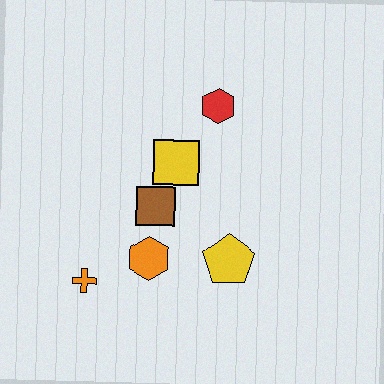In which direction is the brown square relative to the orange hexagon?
The brown square is above the orange hexagon.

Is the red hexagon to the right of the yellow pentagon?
No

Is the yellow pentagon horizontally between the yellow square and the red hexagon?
No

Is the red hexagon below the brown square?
No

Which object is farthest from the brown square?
The red hexagon is farthest from the brown square.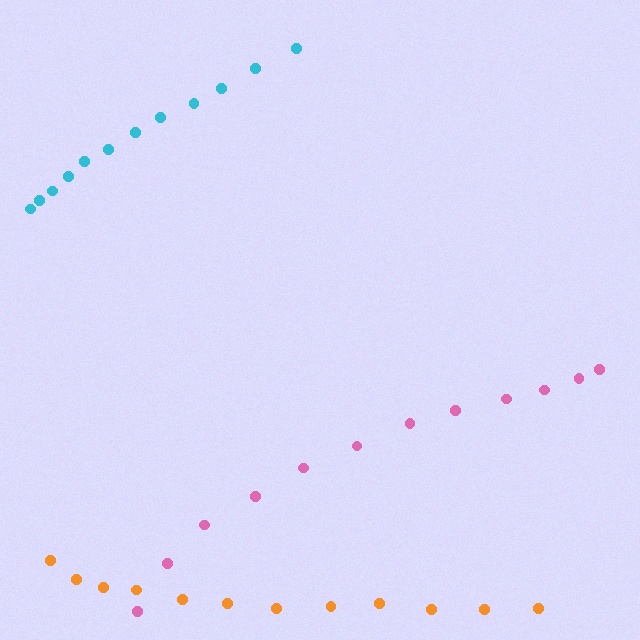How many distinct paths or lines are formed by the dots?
There are 3 distinct paths.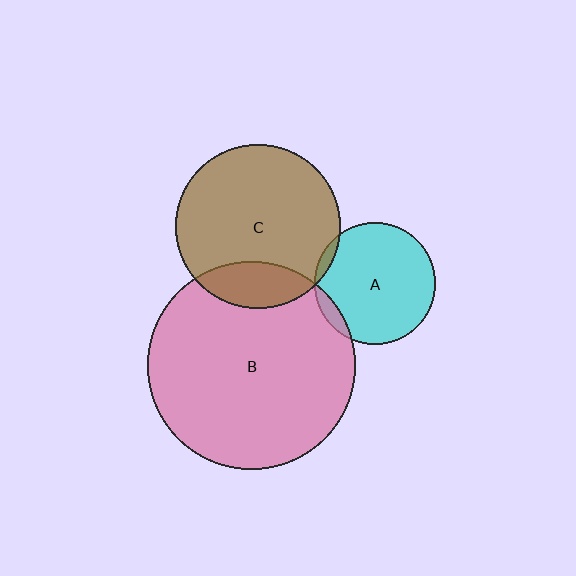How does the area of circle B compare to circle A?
Approximately 2.9 times.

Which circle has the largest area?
Circle B (pink).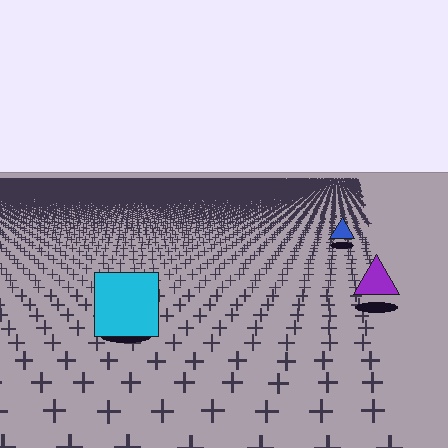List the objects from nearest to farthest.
From nearest to farthest: the cyan square, the purple triangle, the blue triangle.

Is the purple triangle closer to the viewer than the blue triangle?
Yes. The purple triangle is closer — you can tell from the texture gradient: the ground texture is coarser near it.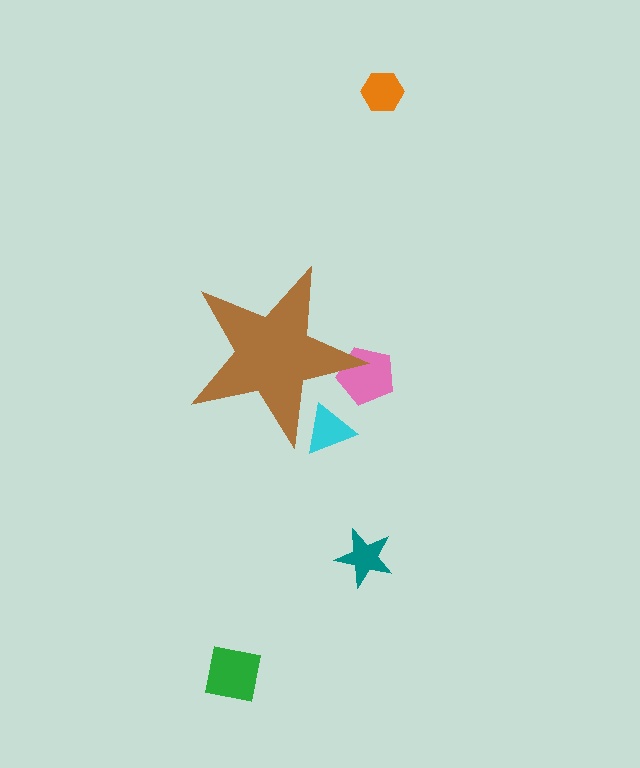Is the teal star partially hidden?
No, the teal star is fully visible.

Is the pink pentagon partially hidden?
Yes, the pink pentagon is partially hidden behind the brown star.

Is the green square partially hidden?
No, the green square is fully visible.